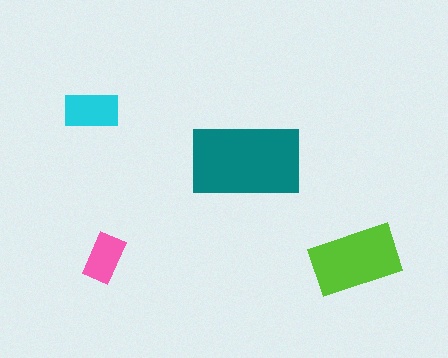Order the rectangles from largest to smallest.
the teal one, the lime one, the cyan one, the pink one.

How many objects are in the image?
There are 4 objects in the image.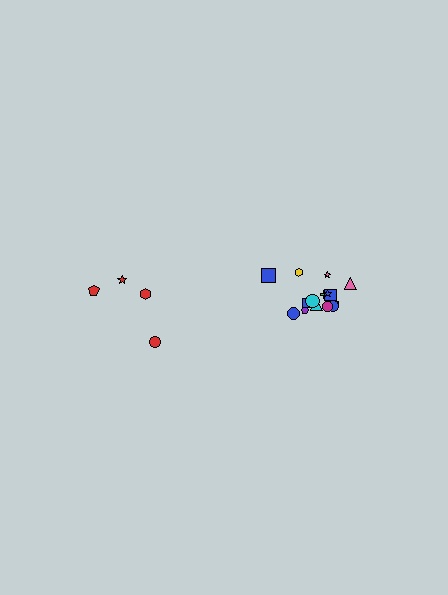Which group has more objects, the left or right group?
The right group.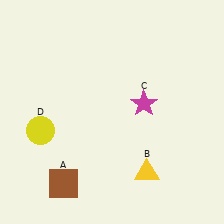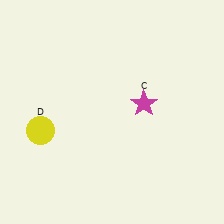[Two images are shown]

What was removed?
The yellow triangle (B), the brown square (A) were removed in Image 2.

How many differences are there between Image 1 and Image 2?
There are 2 differences between the two images.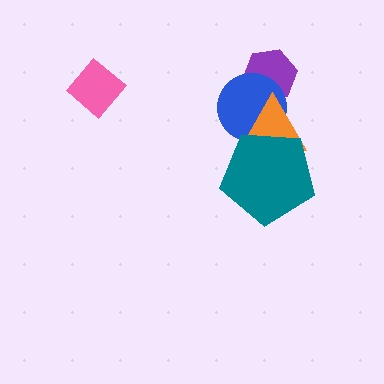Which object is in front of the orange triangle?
The teal pentagon is in front of the orange triangle.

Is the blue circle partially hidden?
Yes, it is partially covered by another shape.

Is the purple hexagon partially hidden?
Yes, it is partially covered by another shape.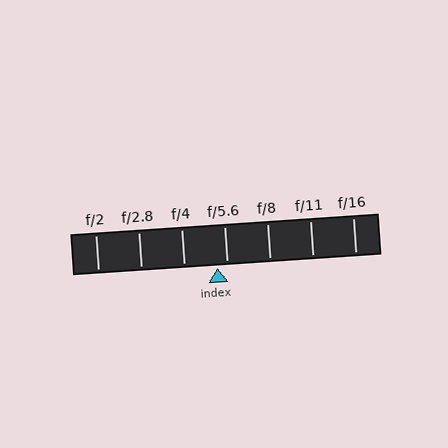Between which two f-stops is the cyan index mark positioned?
The index mark is between f/4 and f/5.6.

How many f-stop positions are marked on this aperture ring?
There are 7 f-stop positions marked.